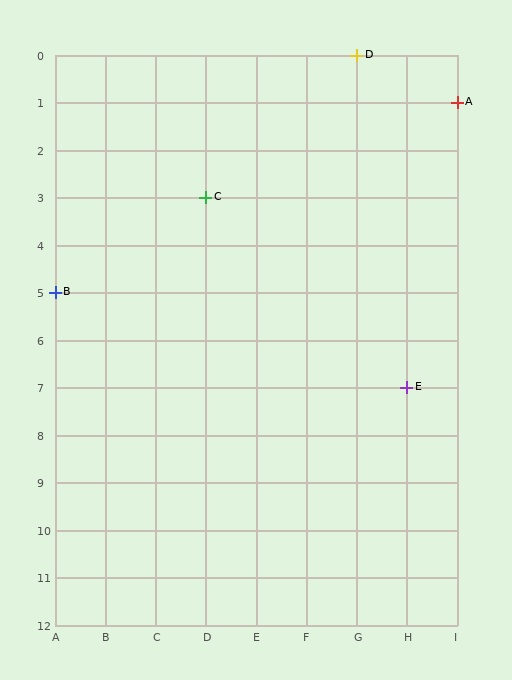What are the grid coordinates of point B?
Point B is at grid coordinates (A, 5).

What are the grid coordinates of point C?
Point C is at grid coordinates (D, 3).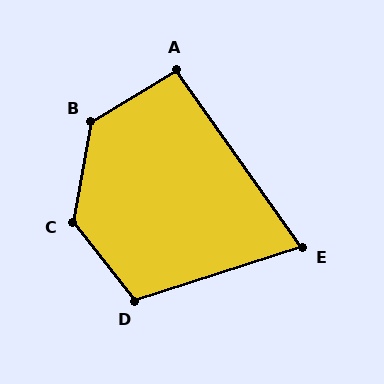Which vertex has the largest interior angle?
C, at approximately 131 degrees.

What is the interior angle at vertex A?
Approximately 94 degrees (approximately right).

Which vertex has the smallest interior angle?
E, at approximately 72 degrees.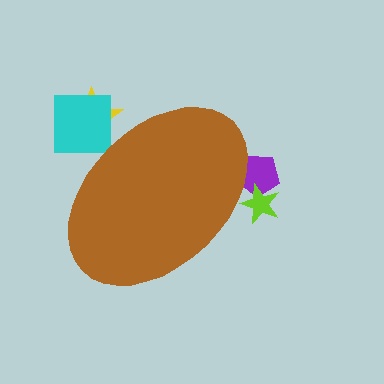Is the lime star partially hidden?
Yes, the lime star is partially hidden behind the brown ellipse.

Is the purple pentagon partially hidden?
Yes, the purple pentagon is partially hidden behind the brown ellipse.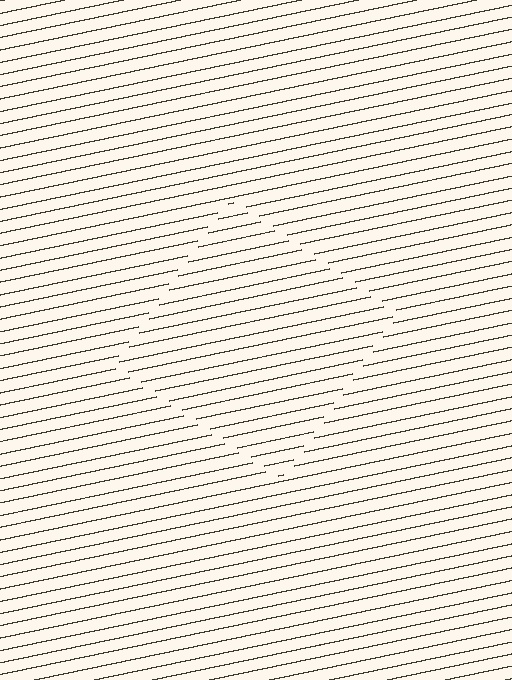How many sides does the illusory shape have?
4 sides — the line-ends trace a square.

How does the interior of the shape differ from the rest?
The interior of the shape contains the same grating, shifted by half a period — the contour is defined by the phase discontinuity where line-ends from the inner and outer gratings abut.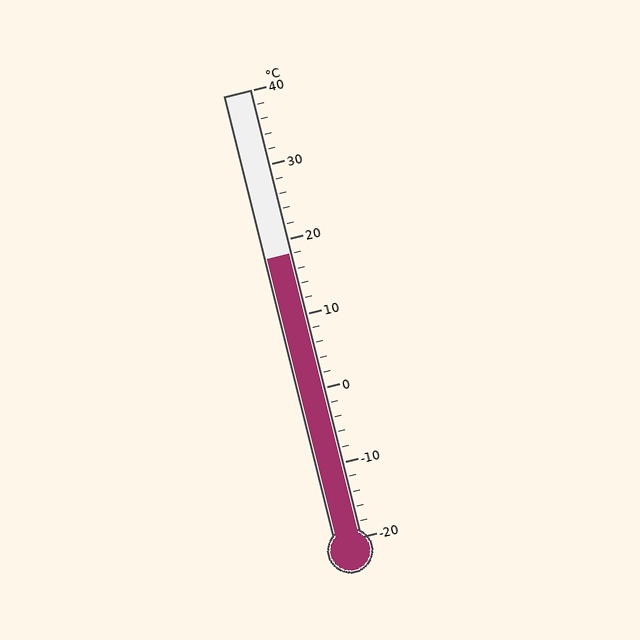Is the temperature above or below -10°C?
The temperature is above -10°C.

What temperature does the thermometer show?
The thermometer shows approximately 18°C.